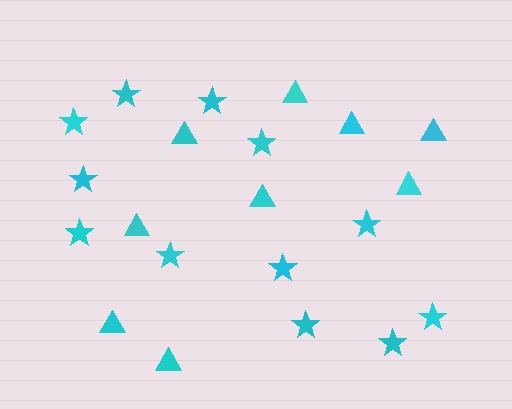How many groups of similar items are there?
There are 2 groups: one group of stars (12) and one group of triangles (9).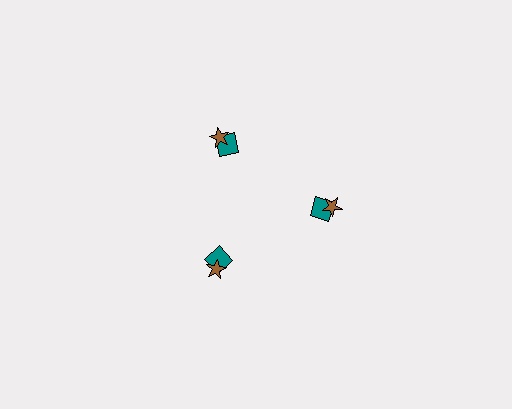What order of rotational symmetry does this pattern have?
This pattern has 3-fold rotational symmetry.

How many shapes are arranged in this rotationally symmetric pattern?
There are 6 shapes, arranged in 3 groups of 2.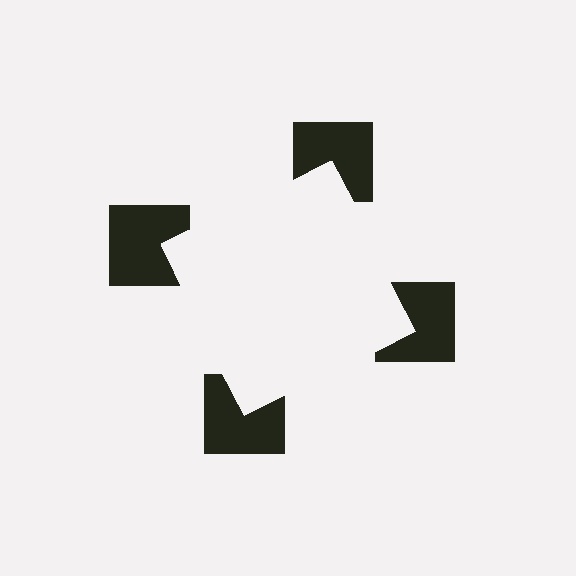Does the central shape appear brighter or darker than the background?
It typically appears slightly brighter than the background, even though no actual brightness change is drawn.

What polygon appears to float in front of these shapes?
An illusory square — its edges are inferred from the aligned wedge cuts in the notched squares, not physically drawn.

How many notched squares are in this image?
There are 4 — one at each vertex of the illusory square.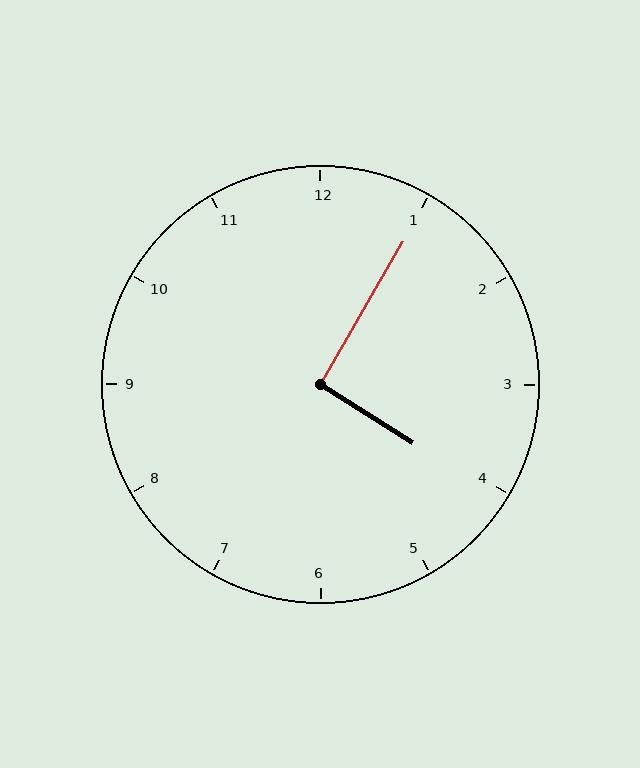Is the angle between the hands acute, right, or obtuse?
It is right.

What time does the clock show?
4:05.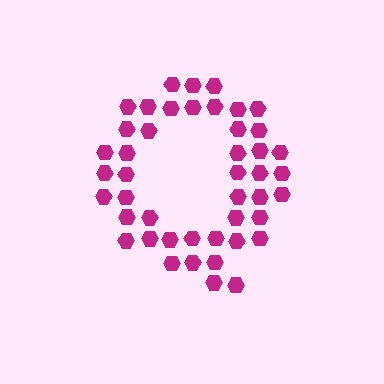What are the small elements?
The small elements are hexagons.